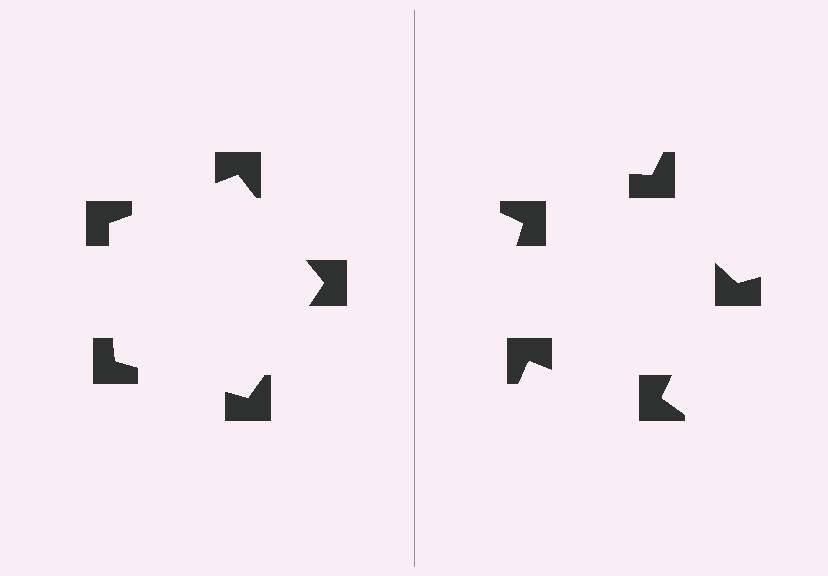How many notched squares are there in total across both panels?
10 — 5 on each side.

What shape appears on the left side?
An illusory pentagon.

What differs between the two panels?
The notched squares are positioned identically on both sides; only the wedge orientations differ. On the left they align to a pentagon; on the right they are misaligned.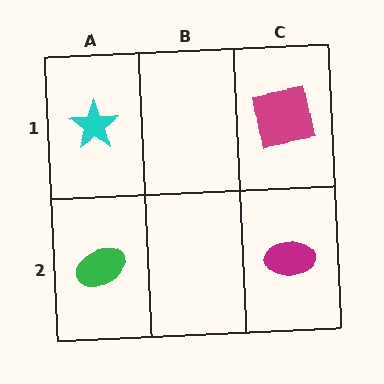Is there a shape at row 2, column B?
No, that cell is empty.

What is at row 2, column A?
A green ellipse.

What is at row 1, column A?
A cyan star.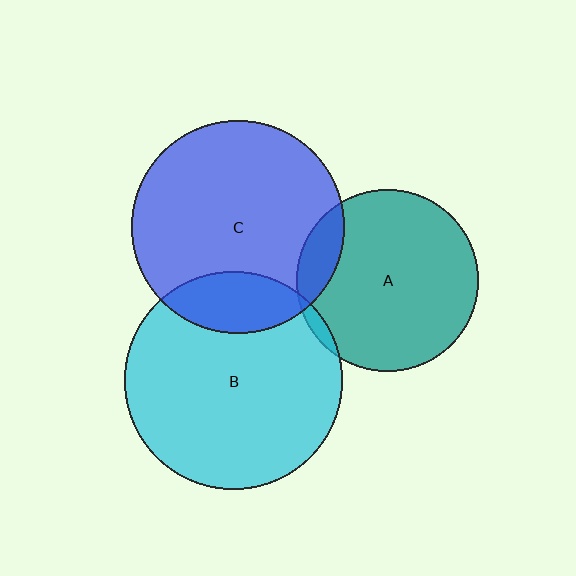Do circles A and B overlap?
Yes.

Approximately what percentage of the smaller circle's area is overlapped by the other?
Approximately 5%.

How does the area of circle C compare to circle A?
Approximately 1.4 times.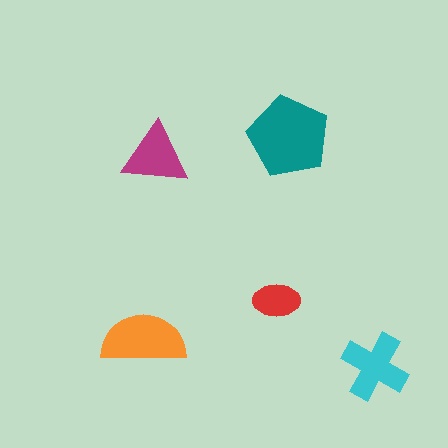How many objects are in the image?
There are 5 objects in the image.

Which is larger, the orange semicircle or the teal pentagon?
The teal pentagon.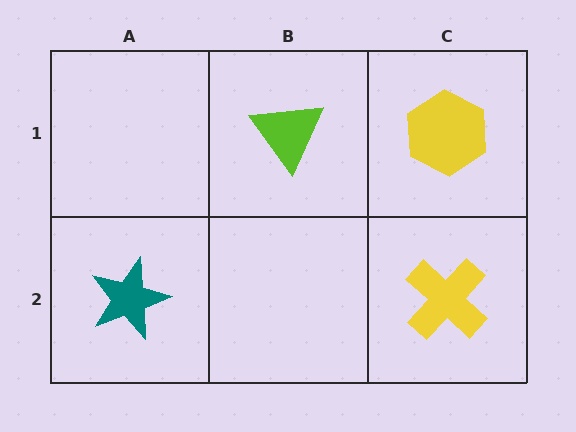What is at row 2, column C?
A yellow cross.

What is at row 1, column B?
A lime triangle.